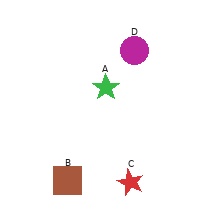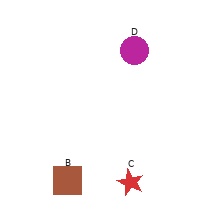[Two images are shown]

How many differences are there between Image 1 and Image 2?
There is 1 difference between the two images.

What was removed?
The green star (A) was removed in Image 2.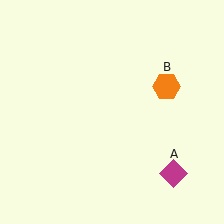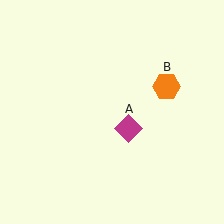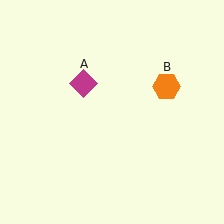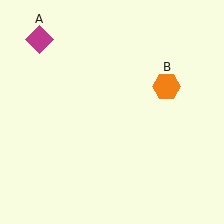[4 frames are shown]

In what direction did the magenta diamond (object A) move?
The magenta diamond (object A) moved up and to the left.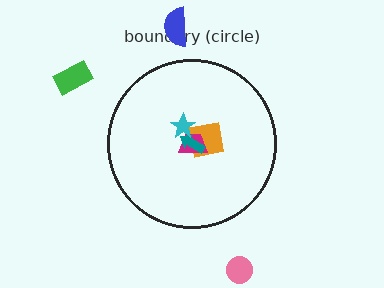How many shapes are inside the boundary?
4 inside, 3 outside.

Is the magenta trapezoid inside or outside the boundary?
Inside.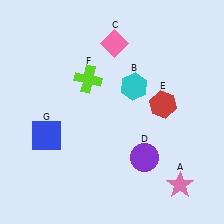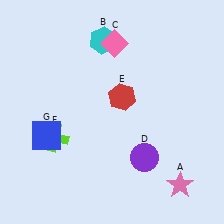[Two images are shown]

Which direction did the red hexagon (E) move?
The red hexagon (E) moved left.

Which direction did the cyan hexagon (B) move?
The cyan hexagon (B) moved up.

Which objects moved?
The objects that moved are: the cyan hexagon (B), the red hexagon (E), the lime cross (F).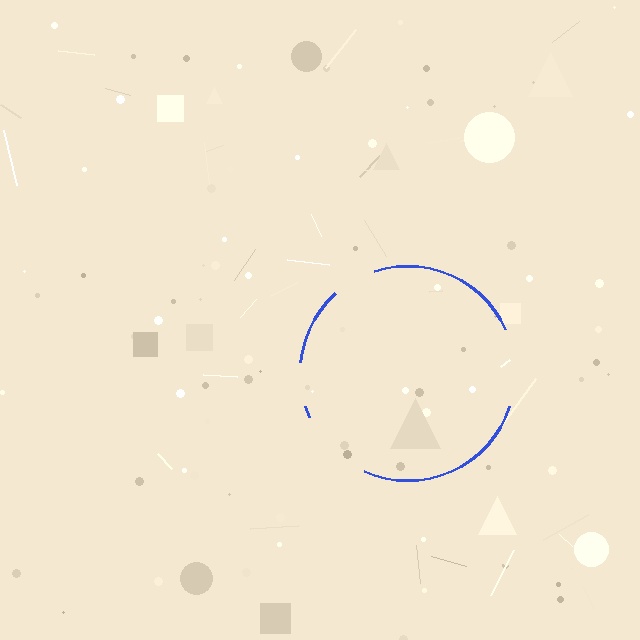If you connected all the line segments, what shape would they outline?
They would outline a circle.